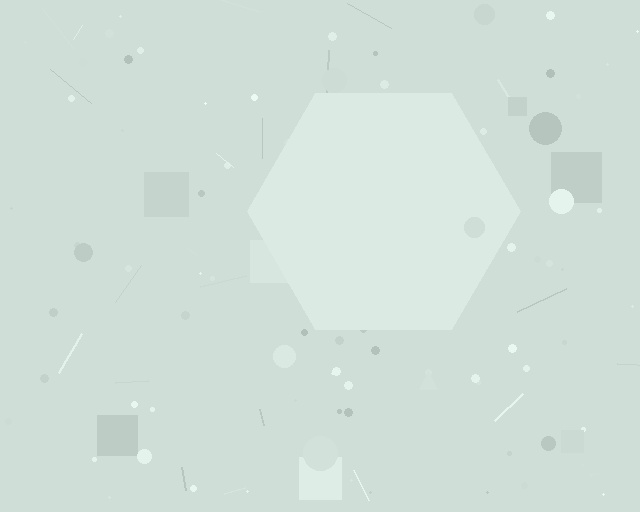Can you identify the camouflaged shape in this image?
The camouflaged shape is a hexagon.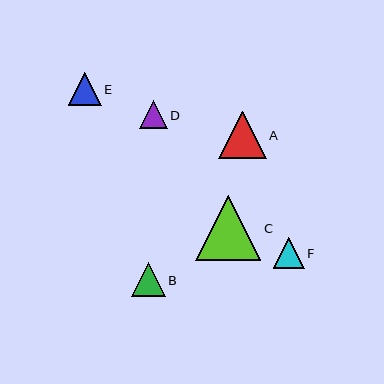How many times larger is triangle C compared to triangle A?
Triangle C is approximately 1.4 times the size of triangle A.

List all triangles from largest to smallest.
From largest to smallest: C, A, B, E, F, D.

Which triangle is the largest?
Triangle C is the largest with a size of approximately 65 pixels.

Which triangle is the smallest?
Triangle D is the smallest with a size of approximately 28 pixels.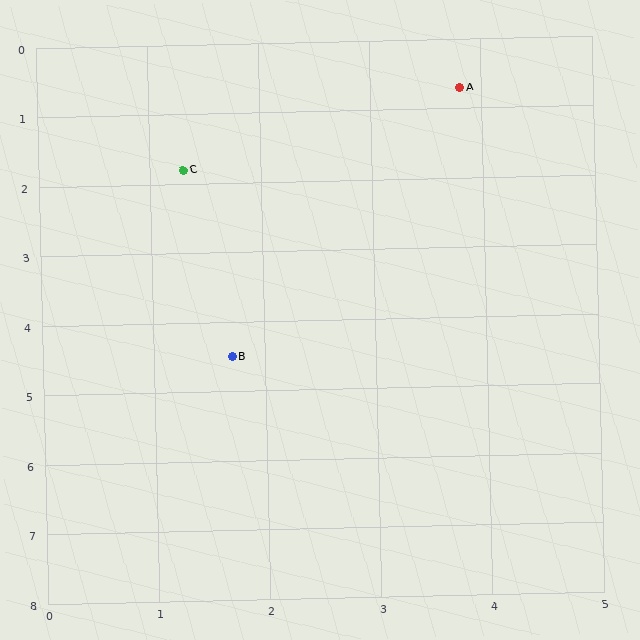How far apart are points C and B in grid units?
Points C and B are about 2.7 grid units apart.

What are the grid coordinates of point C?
Point C is at approximately (1.3, 1.8).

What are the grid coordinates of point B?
Point B is at approximately (1.7, 4.5).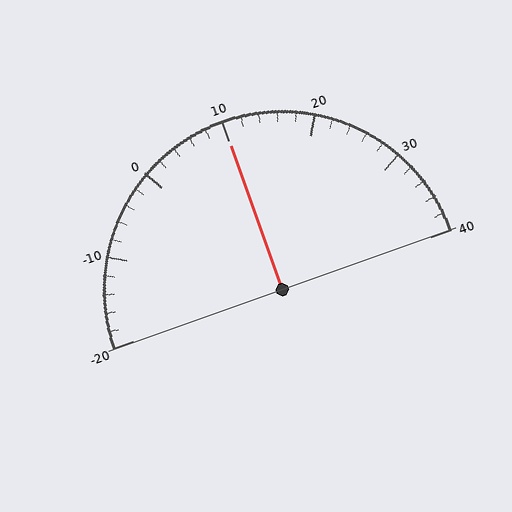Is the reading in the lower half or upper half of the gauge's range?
The reading is in the upper half of the range (-20 to 40).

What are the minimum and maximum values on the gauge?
The gauge ranges from -20 to 40.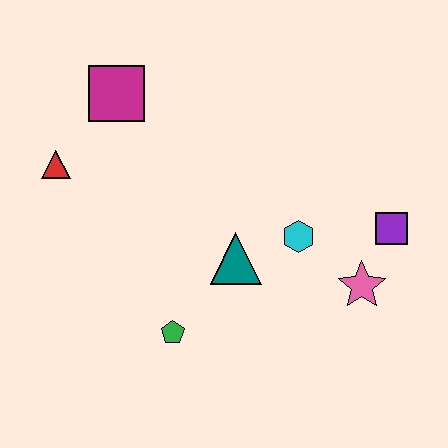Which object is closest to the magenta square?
The red triangle is closest to the magenta square.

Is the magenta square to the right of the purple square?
No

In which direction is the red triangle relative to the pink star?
The red triangle is to the left of the pink star.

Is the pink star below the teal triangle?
Yes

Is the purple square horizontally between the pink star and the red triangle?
No